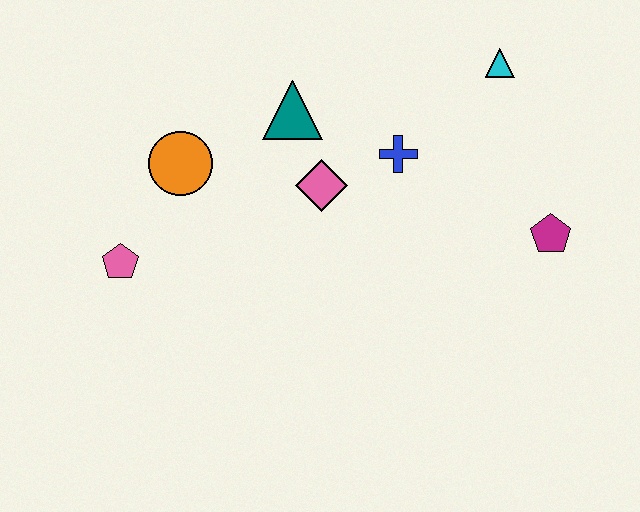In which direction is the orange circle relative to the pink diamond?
The orange circle is to the left of the pink diamond.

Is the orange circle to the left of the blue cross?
Yes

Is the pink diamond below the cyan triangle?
Yes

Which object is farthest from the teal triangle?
The magenta pentagon is farthest from the teal triangle.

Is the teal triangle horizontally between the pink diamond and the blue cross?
No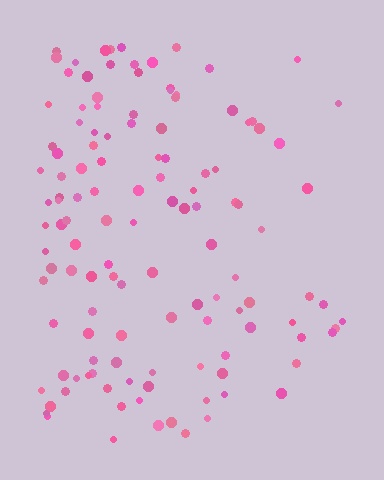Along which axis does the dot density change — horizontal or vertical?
Horizontal.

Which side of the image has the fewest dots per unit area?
The right.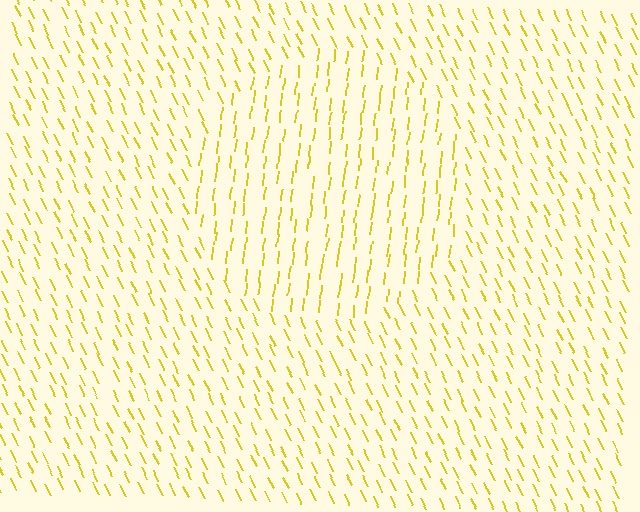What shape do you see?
I see a circle.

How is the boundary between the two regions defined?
The boundary is defined purely by a change in line orientation (approximately 33 degrees difference). All lines are the same color and thickness.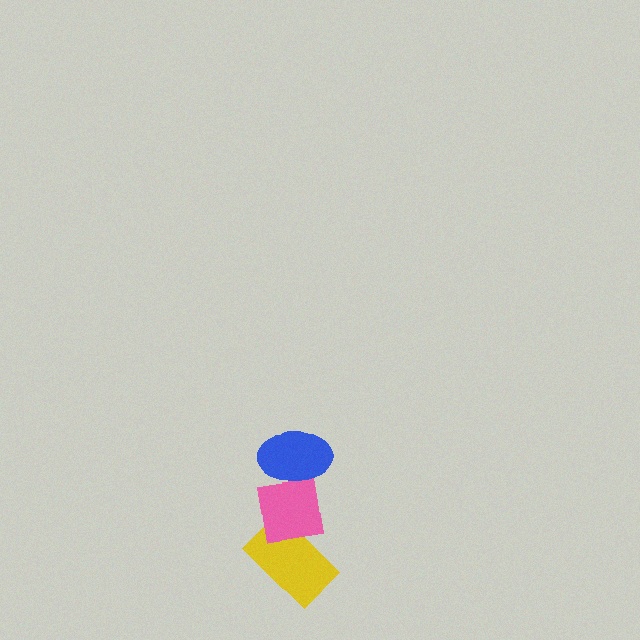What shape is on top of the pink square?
The blue ellipse is on top of the pink square.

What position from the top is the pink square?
The pink square is 2nd from the top.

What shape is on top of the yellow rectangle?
The pink square is on top of the yellow rectangle.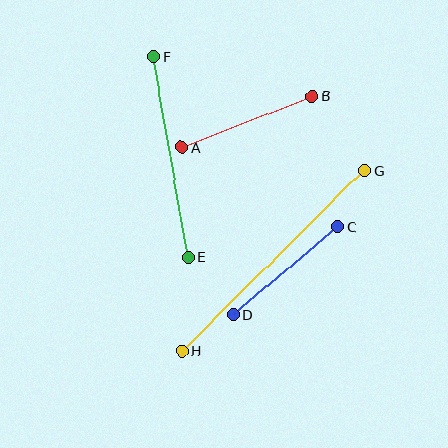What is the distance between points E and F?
The distance is approximately 203 pixels.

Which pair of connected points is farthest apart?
Points G and H are farthest apart.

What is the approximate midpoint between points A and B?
The midpoint is at approximately (247, 122) pixels.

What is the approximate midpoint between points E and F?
The midpoint is at approximately (171, 157) pixels.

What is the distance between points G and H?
The distance is approximately 257 pixels.